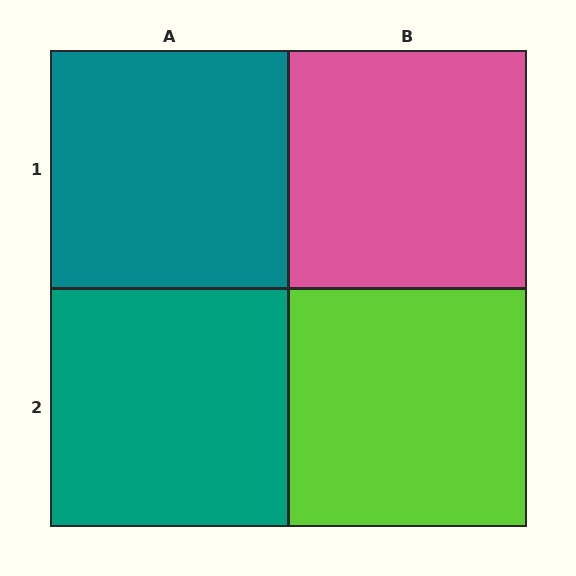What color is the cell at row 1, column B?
Pink.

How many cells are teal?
2 cells are teal.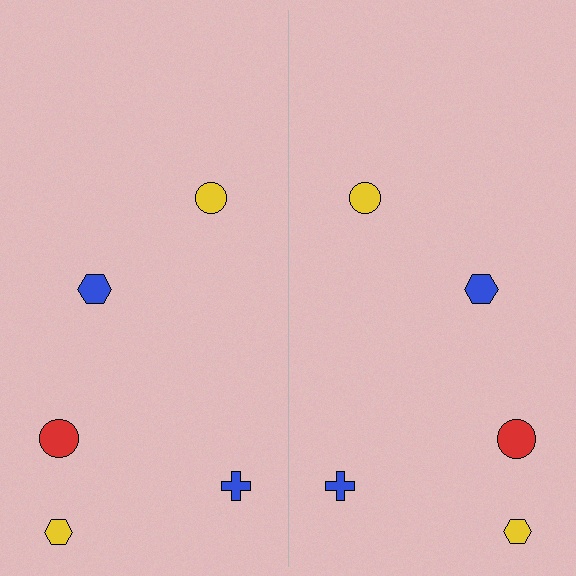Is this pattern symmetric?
Yes, this pattern has bilateral (reflection) symmetry.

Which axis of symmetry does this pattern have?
The pattern has a vertical axis of symmetry running through the center of the image.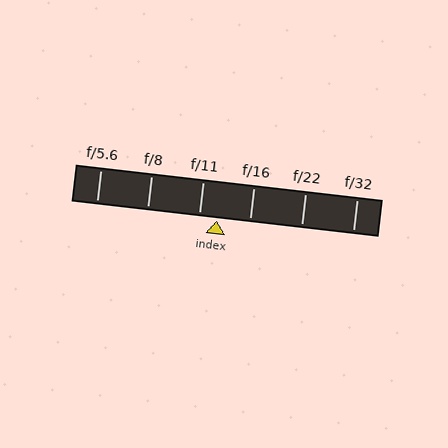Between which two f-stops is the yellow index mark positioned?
The index mark is between f/11 and f/16.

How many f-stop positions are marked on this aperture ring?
There are 6 f-stop positions marked.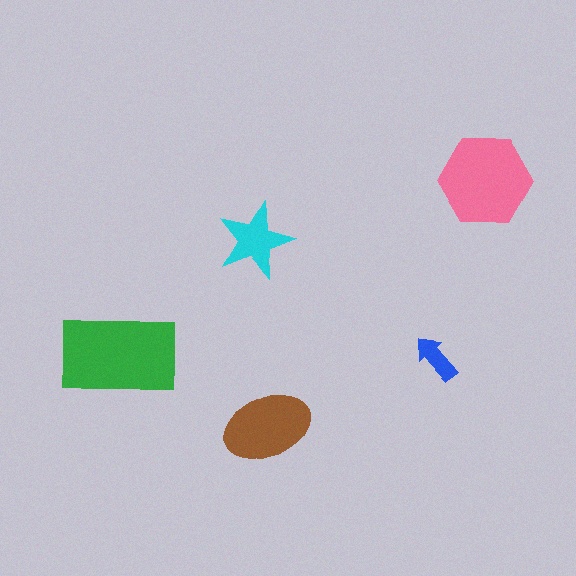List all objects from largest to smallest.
The green rectangle, the pink hexagon, the brown ellipse, the cyan star, the blue arrow.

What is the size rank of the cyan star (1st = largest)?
4th.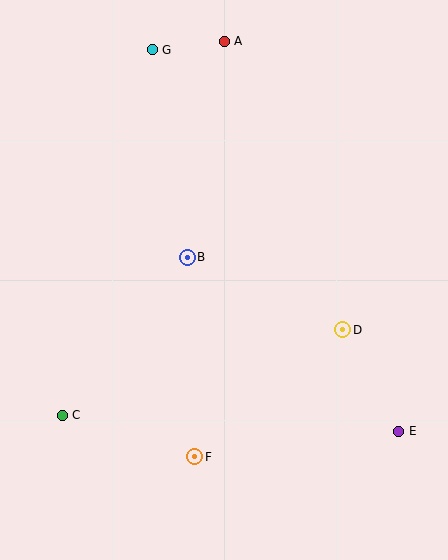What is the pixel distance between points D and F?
The distance between D and F is 195 pixels.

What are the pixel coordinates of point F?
Point F is at (195, 457).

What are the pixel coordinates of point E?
Point E is at (399, 431).